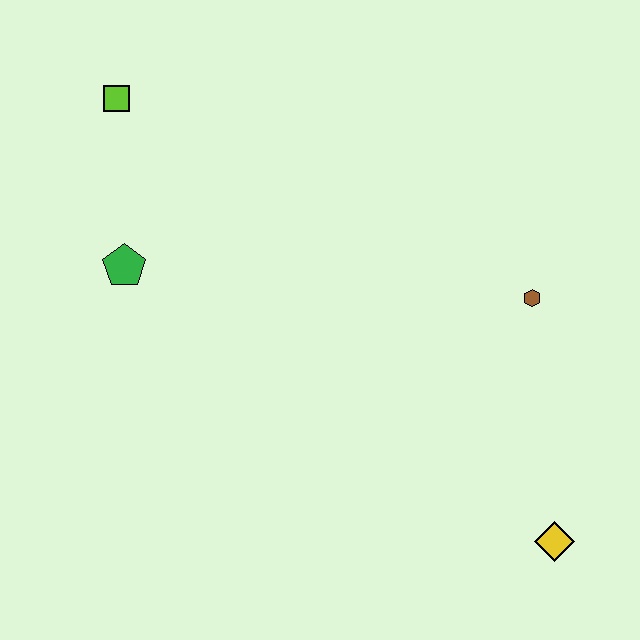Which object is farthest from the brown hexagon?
The lime square is farthest from the brown hexagon.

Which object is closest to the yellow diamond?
The brown hexagon is closest to the yellow diamond.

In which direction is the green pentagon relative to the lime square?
The green pentagon is below the lime square.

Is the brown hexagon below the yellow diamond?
No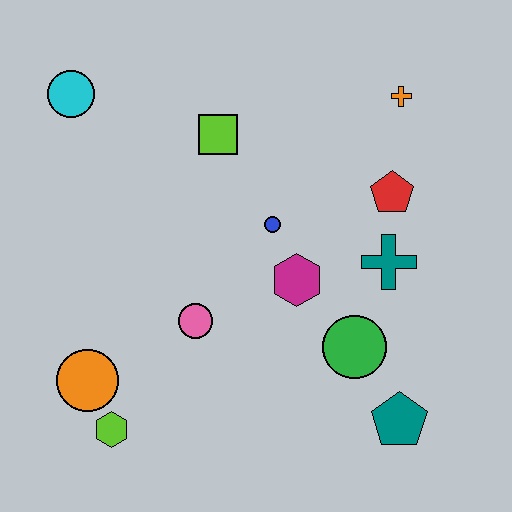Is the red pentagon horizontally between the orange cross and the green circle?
Yes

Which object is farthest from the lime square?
The teal pentagon is farthest from the lime square.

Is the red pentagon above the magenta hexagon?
Yes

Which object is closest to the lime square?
The blue circle is closest to the lime square.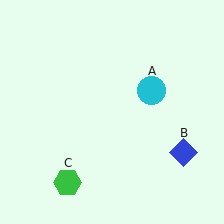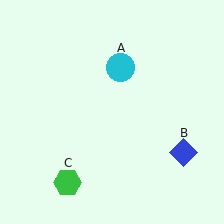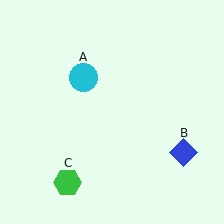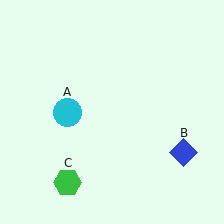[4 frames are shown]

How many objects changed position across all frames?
1 object changed position: cyan circle (object A).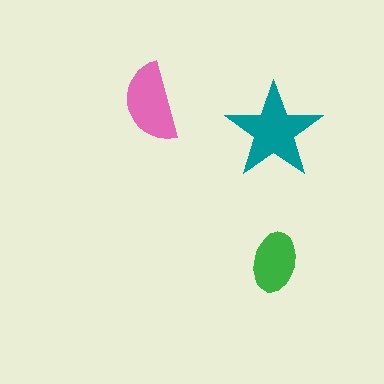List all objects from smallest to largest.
The green ellipse, the pink semicircle, the teal star.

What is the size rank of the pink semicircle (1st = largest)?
2nd.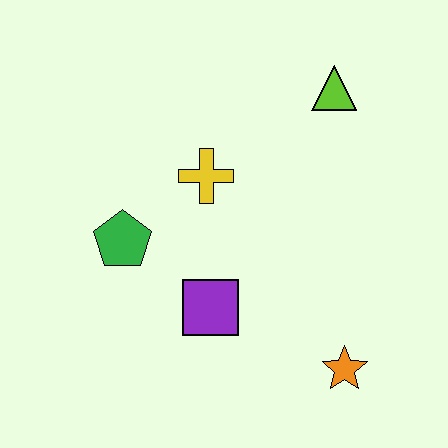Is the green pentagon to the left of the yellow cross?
Yes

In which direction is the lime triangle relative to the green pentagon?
The lime triangle is to the right of the green pentagon.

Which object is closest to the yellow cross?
The green pentagon is closest to the yellow cross.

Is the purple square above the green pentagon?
No